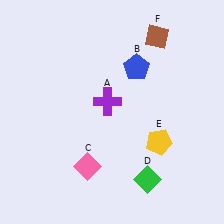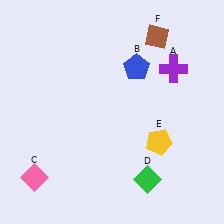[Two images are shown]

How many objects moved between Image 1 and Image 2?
2 objects moved between the two images.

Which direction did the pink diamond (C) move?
The pink diamond (C) moved left.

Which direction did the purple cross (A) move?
The purple cross (A) moved right.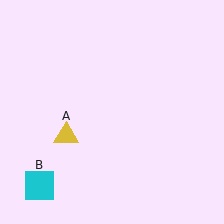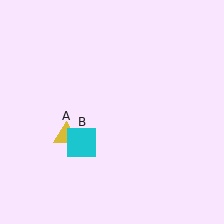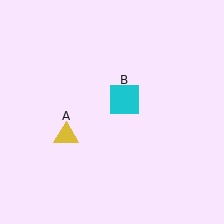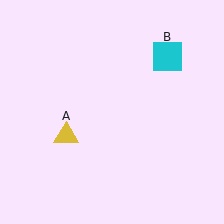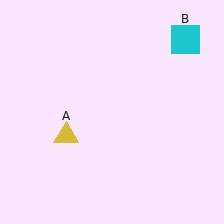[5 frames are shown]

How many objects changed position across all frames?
1 object changed position: cyan square (object B).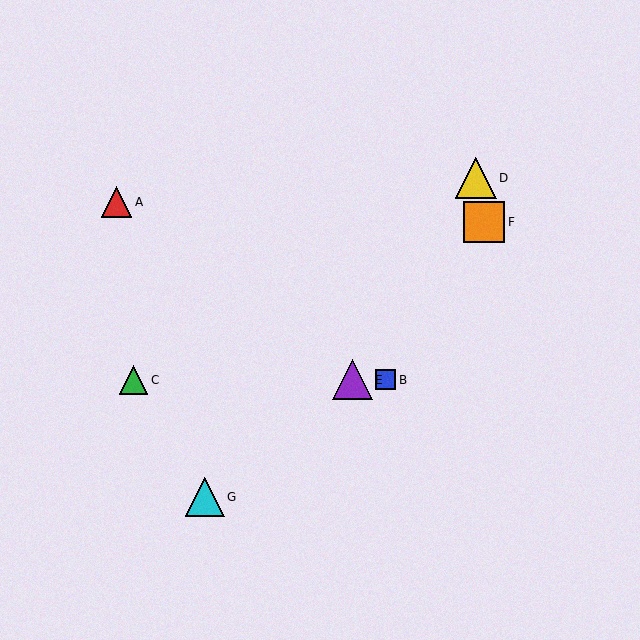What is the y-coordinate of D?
Object D is at y≈178.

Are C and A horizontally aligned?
No, C is at y≈380 and A is at y≈202.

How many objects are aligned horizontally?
3 objects (B, C, E) are aligned horizontally.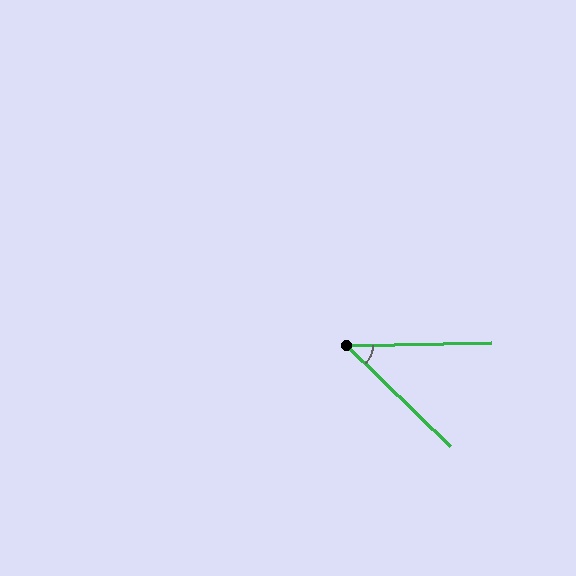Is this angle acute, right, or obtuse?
It is acute.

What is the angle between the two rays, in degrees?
Approximately 46 degrees.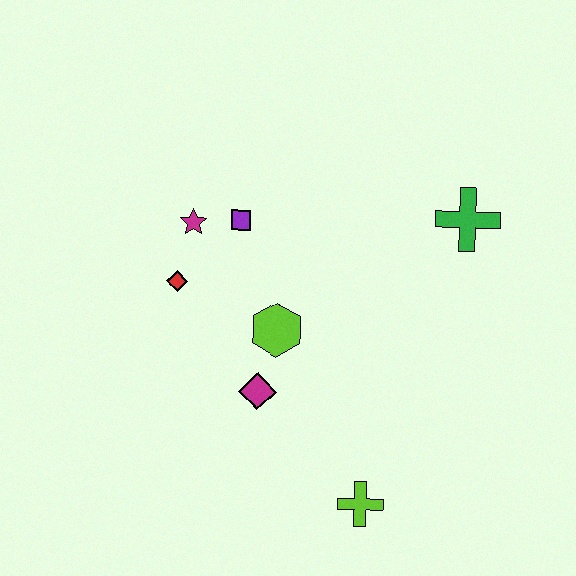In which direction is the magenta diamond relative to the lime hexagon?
The magenta diamond is below the lime hexagon.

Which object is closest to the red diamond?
The magenta star is closest to the red diamond.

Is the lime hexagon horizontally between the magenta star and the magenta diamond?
No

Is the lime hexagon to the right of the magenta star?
Yes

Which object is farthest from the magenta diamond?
The green cross is farthest from the magenta diamond.